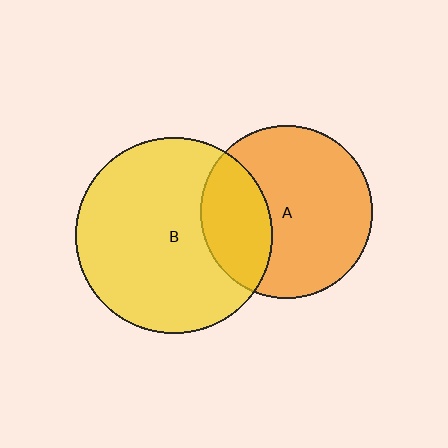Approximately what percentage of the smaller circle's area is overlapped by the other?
Approximately 30%.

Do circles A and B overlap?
Yes.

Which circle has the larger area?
Circle B (yellow).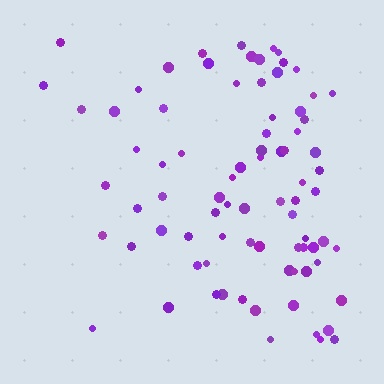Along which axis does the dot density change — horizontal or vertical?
Horizontal.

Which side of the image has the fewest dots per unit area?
The left.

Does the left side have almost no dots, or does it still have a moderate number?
Still a moderate number, just noticeably fewer than the right.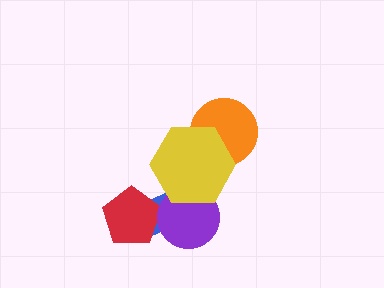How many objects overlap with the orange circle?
1 object overlaps with the orange circle.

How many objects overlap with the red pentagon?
1 object overlaps with the red pentagon.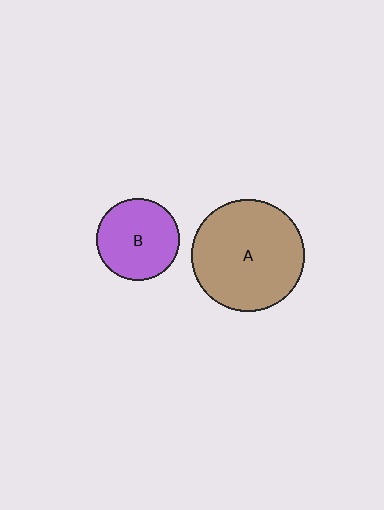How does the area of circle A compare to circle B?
Approximately 1.9 times.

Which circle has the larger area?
Circle A (brown).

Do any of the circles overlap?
No, none of the circles overlap.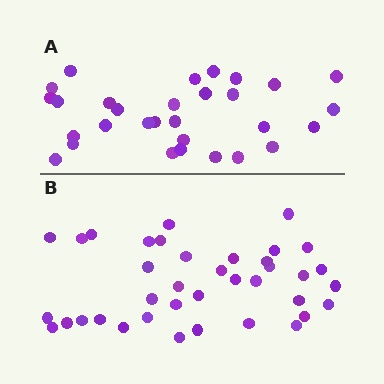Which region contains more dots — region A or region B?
Region B (the bottom region) has more dots.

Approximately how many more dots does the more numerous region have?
Region B has roughly 8 or so more dots than region A.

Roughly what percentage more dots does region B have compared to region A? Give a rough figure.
About 25% more.